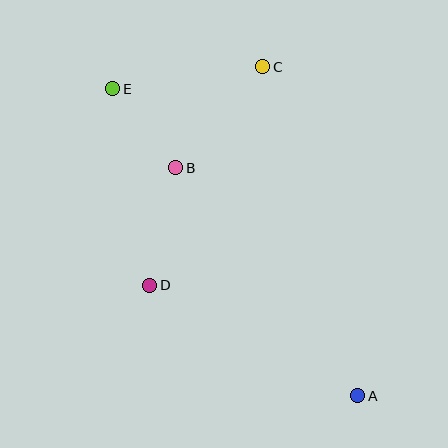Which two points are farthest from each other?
Points A and E are farthest from each other.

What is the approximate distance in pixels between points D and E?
The distance between D and E is approximately 200 pixels.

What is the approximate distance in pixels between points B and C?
The distance between B and C is approximately 133 pixels.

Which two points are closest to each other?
Points B and E are closest to each other.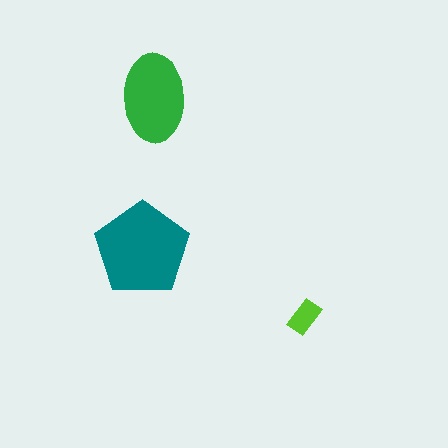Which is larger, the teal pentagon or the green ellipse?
The teal pentagon.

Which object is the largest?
The teal pentagon.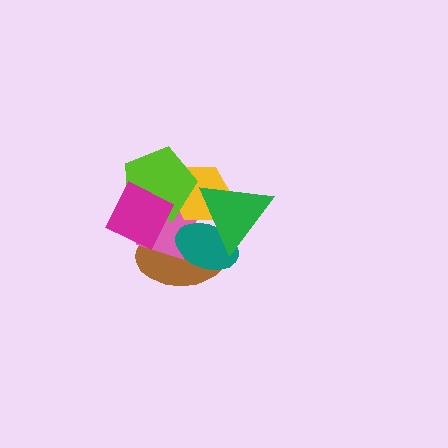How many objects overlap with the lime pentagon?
4 objects overlap with the lime pentagon.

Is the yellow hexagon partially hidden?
Yes, it is partially covered by another shape.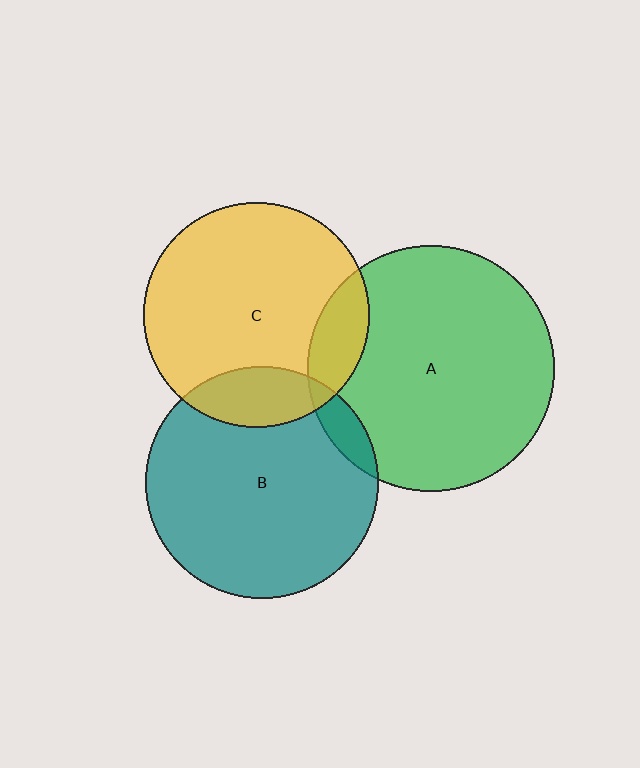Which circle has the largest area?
Circle A (green).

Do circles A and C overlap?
Yes.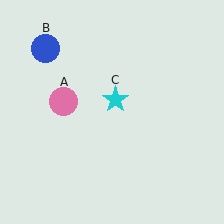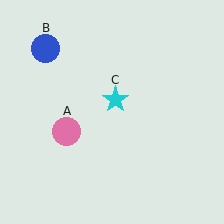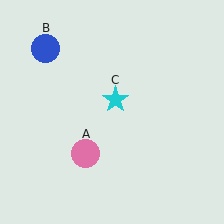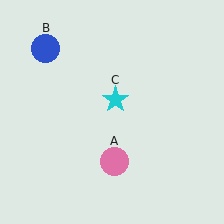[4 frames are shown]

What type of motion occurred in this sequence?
The pink circle (object A) rotated counterclockwise around the center of the scene.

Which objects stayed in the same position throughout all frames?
Blue circle (object B) and cyan star (object C) remained stationary.